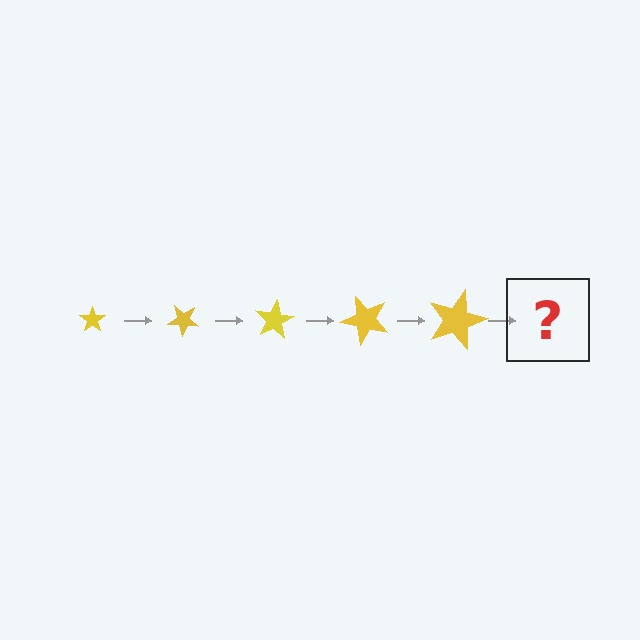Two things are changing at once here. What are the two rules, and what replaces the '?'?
The two rules are that the star grows larger each step and it rotates 40 degrees each step. The '?' should be a star, larger than the previous one and rotated 200 degrees from the start.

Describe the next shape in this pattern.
It should be a star, larger than the previous one and rotated 200 degrees from the start.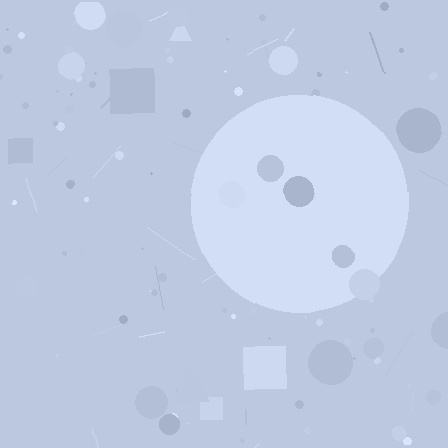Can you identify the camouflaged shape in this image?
The camouflaged shape is a circle.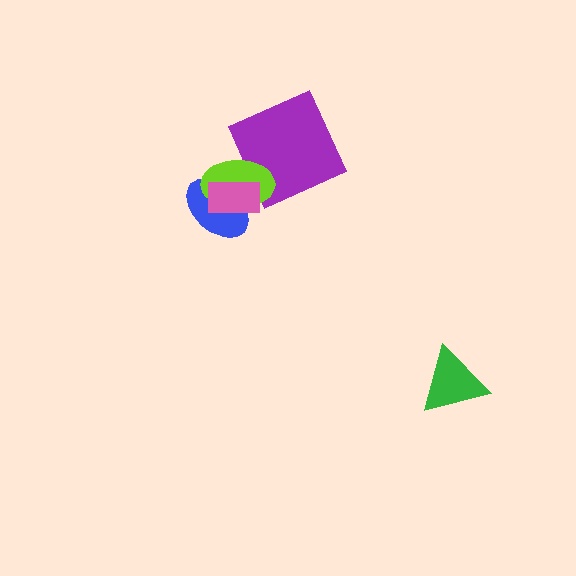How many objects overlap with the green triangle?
0 objects overlap with the green triangle.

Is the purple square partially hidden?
Yes, it is partially covered by another shape.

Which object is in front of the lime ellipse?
The pink rectangle is in front of the lime ellipse.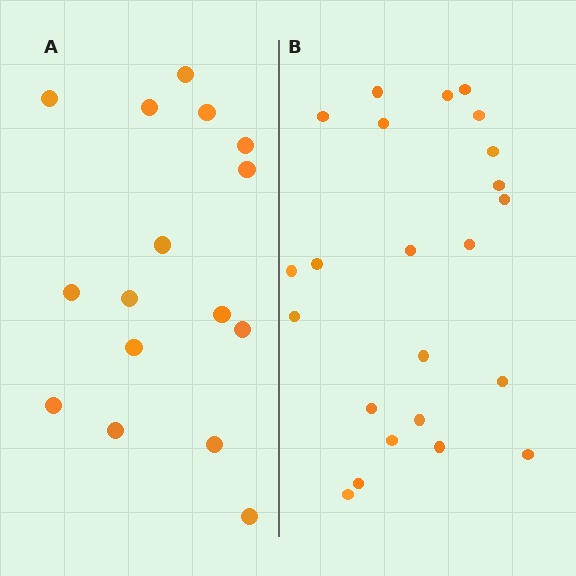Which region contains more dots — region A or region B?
Region B (the right region) has more dots.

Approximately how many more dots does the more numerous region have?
Region B has roughly 8 or so more dots than region A.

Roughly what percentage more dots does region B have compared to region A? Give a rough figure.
About 45% more.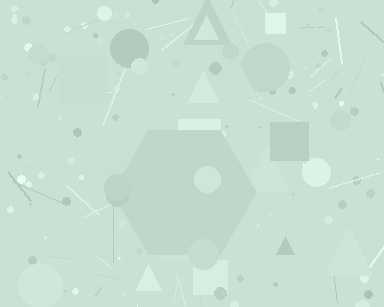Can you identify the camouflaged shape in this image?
The camouflaged shape is a hexagon.